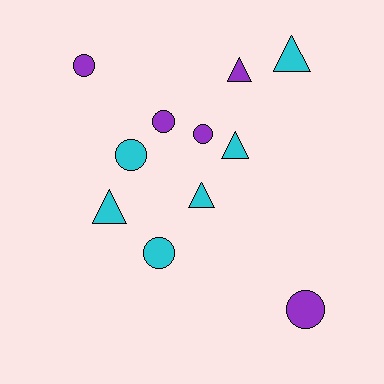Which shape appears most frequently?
Circle, with 6 objects.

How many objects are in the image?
There are 11 objects.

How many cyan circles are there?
There are 2 cyan circles.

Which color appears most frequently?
Cyan, with 6 objects.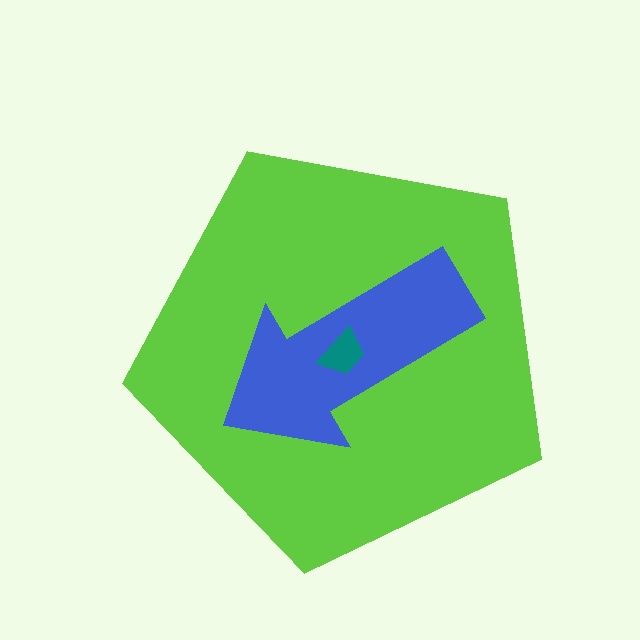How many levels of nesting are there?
3.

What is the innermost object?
The teal trapezoid.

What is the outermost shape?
The lime pentagon.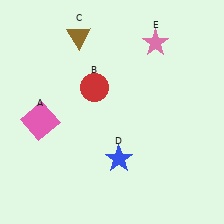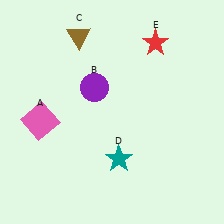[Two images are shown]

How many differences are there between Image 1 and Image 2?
There are 3 differences between the two images.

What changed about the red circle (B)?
In Image 1, B is red. In Image 2, it changed to purple.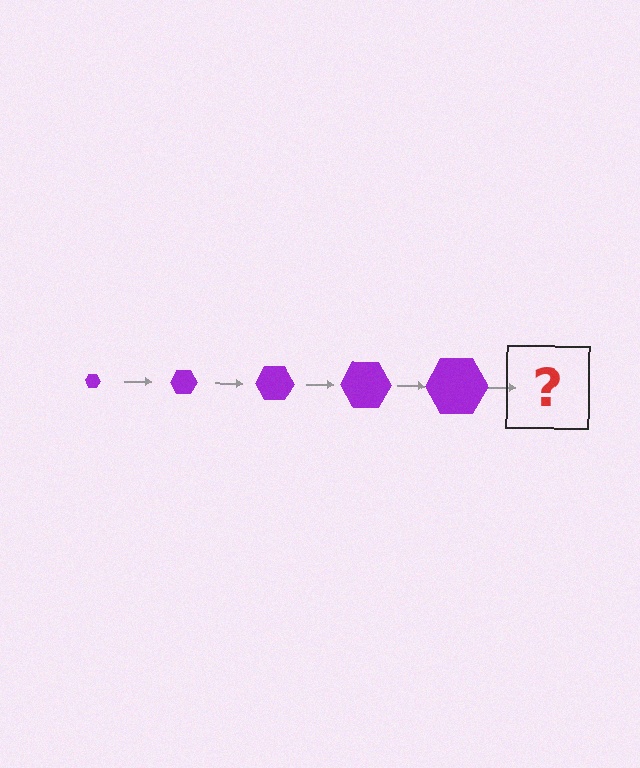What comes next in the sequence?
The next element should be a purple hexagon, larger than the previous one.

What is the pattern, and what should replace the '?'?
The pattern is that the hexagon gets progressively larger each step. The '?' should be a purple hexagon, larger than the previous one.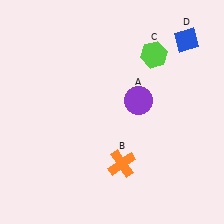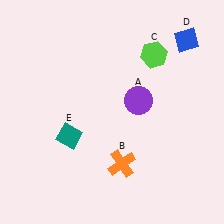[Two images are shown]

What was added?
A teal diamond (E) was added in Image 2.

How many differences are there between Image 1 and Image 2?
There is 1 difference between the two images.